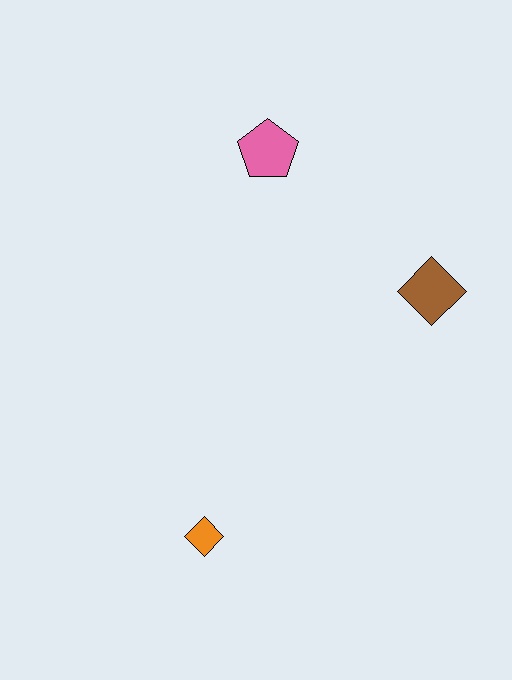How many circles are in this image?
There are no circles.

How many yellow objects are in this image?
There are no yellow objects.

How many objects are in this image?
There are 3 objects.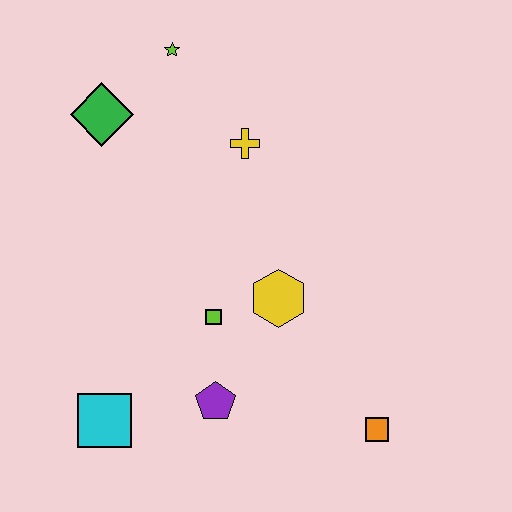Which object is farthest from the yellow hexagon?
The lime star is farthest from the yellow hexagon.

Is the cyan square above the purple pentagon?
No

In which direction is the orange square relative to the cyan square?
The orange square is to the right of the cyan square.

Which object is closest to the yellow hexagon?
The lime square is closest to the yellow hexagon.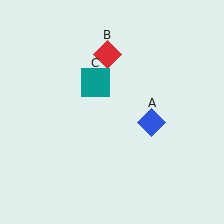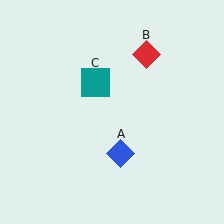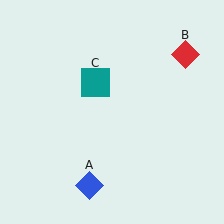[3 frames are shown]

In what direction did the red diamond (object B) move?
The red diamond (object B) moved right.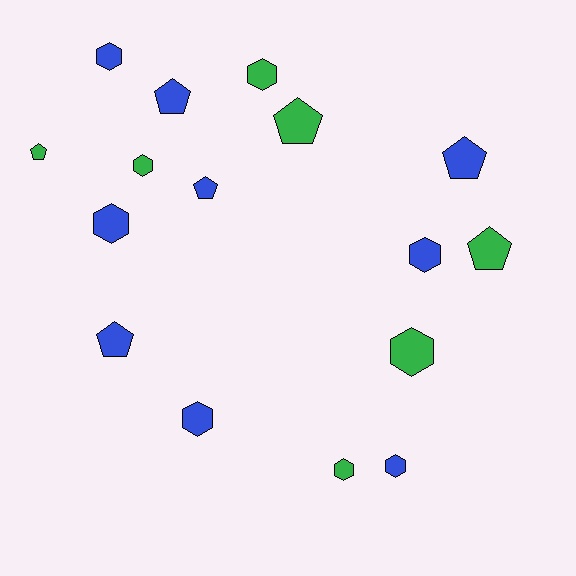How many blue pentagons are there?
There are 4 blue pentagons.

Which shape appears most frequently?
Hexagon, with 9 objects.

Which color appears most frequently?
Blue, with 9 objects.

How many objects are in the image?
There are 16 objects.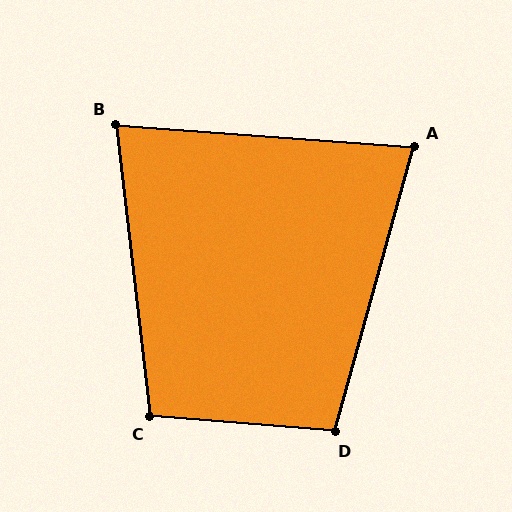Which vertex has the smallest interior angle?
A, at approximately 79 degrees.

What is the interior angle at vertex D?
Approximately 101 degrees (obtuse).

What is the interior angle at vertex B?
Approximately 79 degrees (acute).